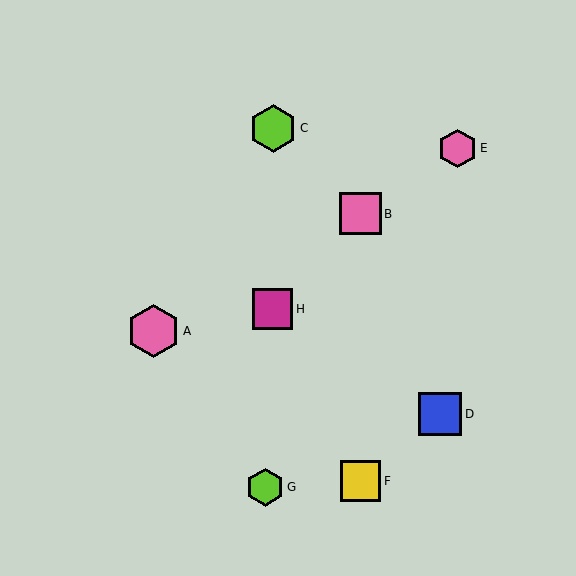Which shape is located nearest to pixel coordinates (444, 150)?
The pink hexagon (labeled E) at (458, 148) is nearest to that location.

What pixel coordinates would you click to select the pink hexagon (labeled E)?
Click at (458, 148) to select the pink hexagon E.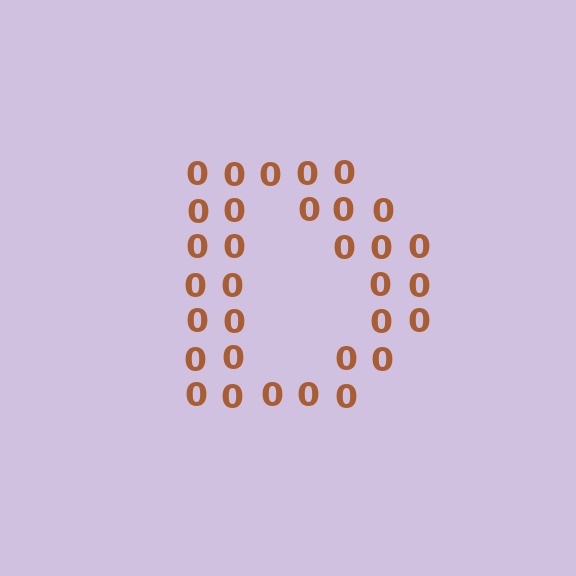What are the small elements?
The small elements are digit 0's.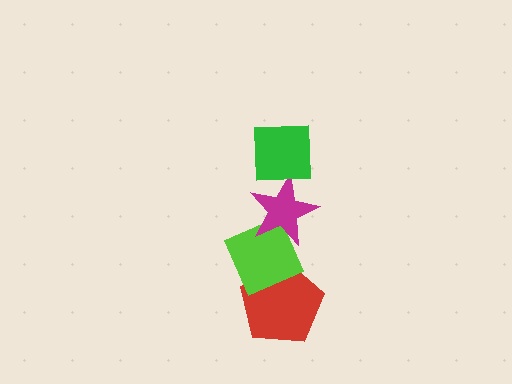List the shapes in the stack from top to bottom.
From top to bottom: the green square, the magenta star, the lime diamond, the red pentagon.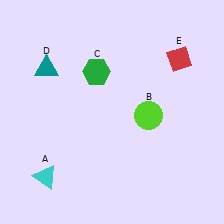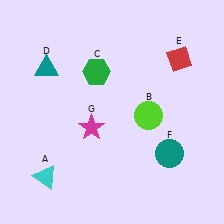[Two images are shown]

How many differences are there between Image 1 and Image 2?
There are 2 differences between the two images.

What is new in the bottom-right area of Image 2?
A teal circle (F) was added in the bottom-right area of Image 2.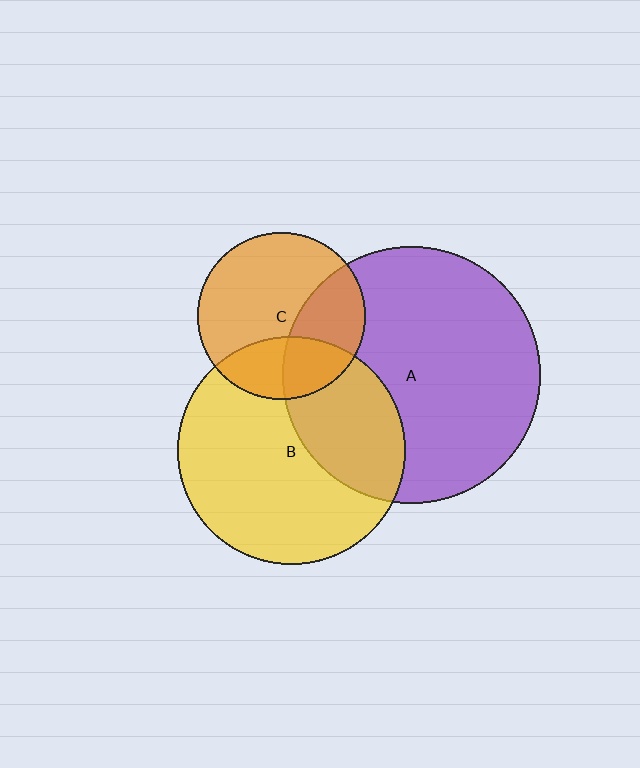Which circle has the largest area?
Circle A (purple).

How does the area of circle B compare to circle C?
Approximately 1.9 times.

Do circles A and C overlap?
Yes.